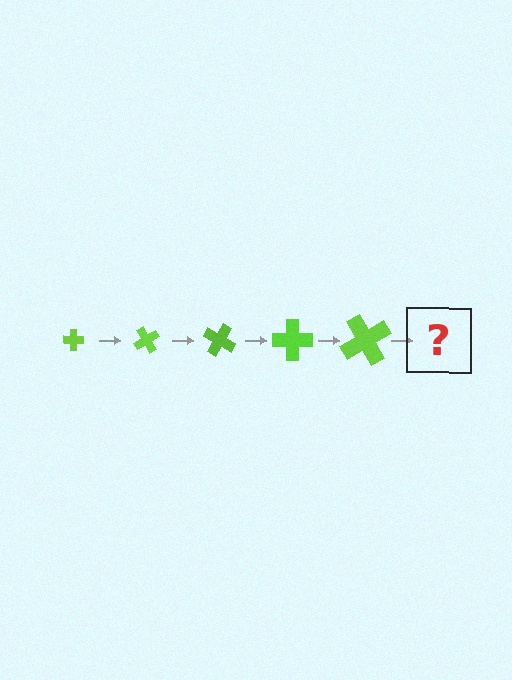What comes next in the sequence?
The next element should be a cross, larger than the previous one and rotated 300 degrees from the start.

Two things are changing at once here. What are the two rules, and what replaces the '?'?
The two rules are that the cross grows larger each step and it rotates 60 degrees each step. The '?' should be a cross, larger than the previous one and rotated 300 degrees from the start.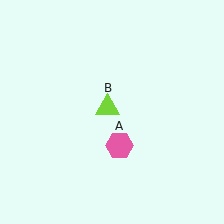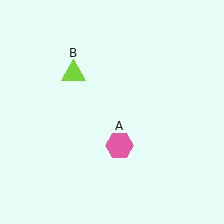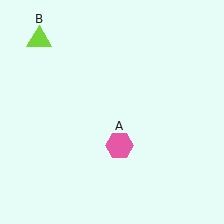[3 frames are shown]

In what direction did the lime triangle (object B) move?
The lime triangle (object B) moved up and to the left.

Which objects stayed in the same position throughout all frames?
Pink hexagon (object A) remained stationary.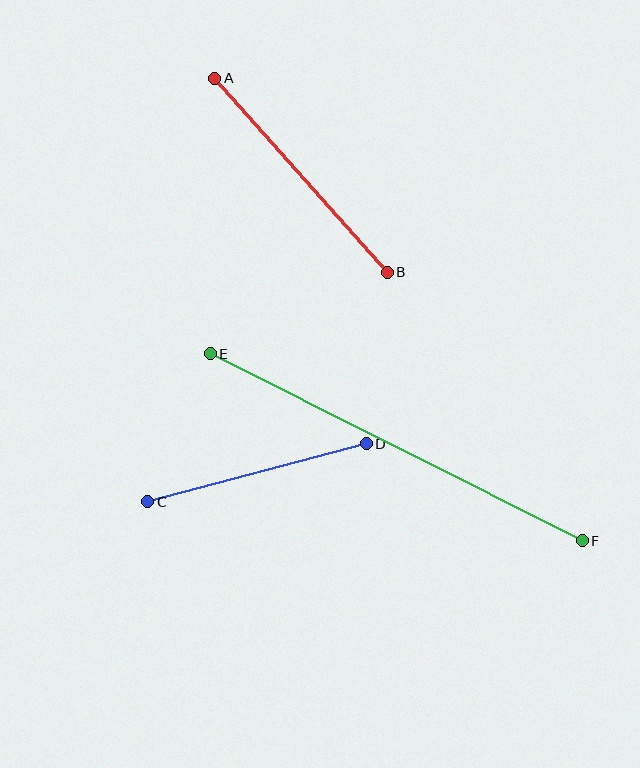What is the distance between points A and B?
The distance is approximately 260 pixels.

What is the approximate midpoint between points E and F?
The midpoint is at approximately (396, 447) pixels.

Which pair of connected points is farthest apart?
Points E and F are farthest apart.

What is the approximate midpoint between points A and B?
The midpoint is at approximately (301, 175) pixels.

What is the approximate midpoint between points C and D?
The midpoint is at approximately (257, 473) pixels.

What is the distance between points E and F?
The distance is approximately 417 pixels.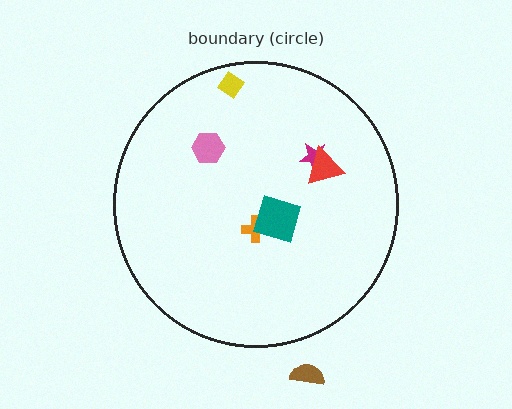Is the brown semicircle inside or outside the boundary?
Outside.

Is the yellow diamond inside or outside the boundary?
Inside.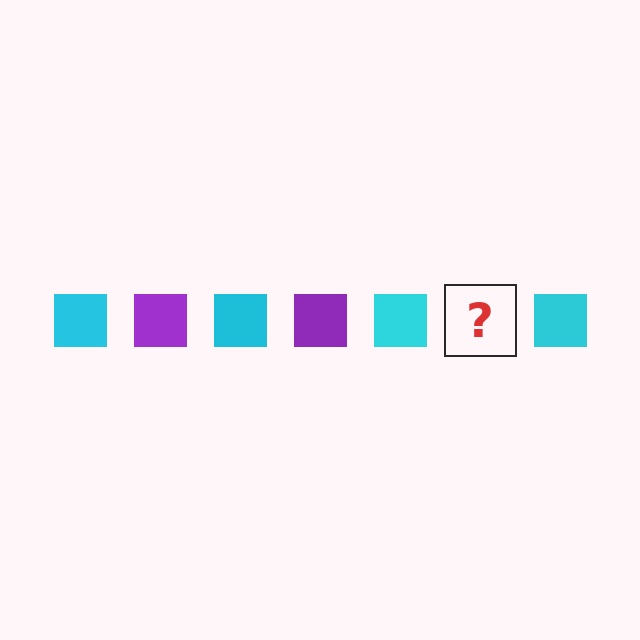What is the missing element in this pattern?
The missing element is a purple square.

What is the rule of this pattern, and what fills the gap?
The rule is that the pattern cycles through cyan, purple squares. The gap should be filled with a purple square.